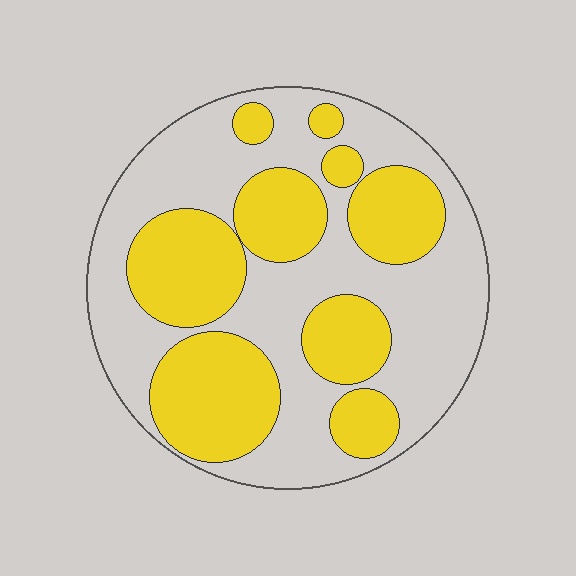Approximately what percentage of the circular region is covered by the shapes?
Approximately 40%.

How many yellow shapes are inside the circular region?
9.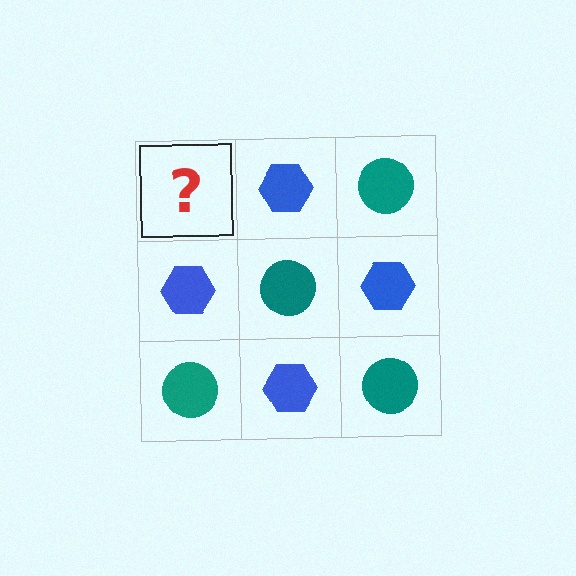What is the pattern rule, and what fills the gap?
The rule is that it alternates teal circle and blue hexagon in a checkerboard pattern. The gap should be filled with a teal circle.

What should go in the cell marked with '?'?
The missing cell should contain a teal circle.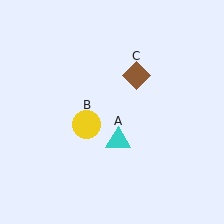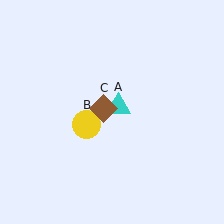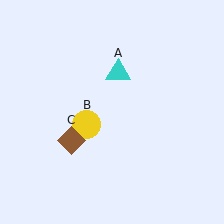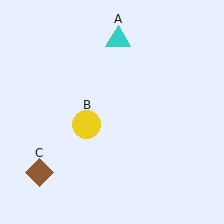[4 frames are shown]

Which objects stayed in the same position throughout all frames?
Yellow circle (object B) remained stationary.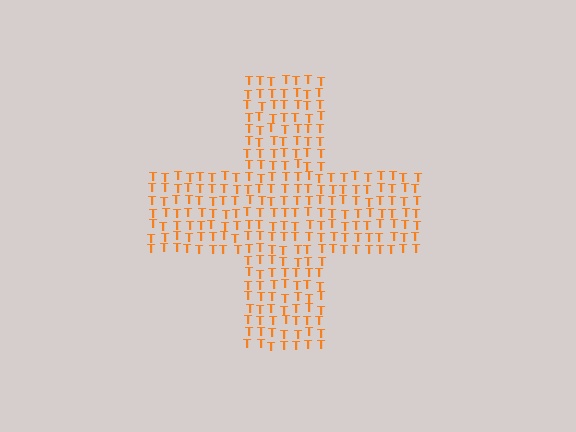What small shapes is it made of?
It is made of small letter T's.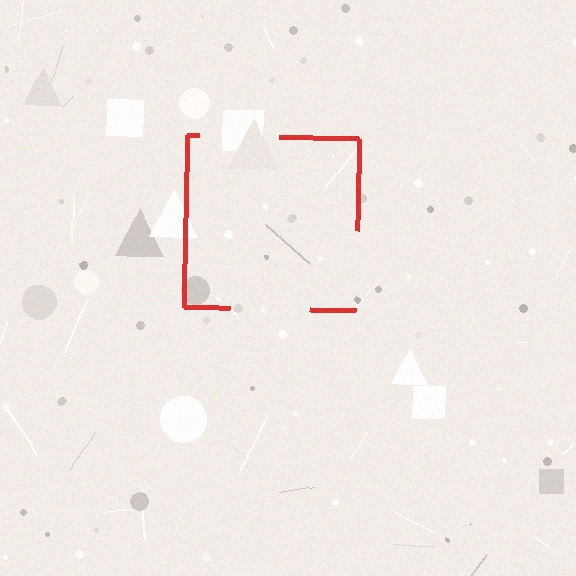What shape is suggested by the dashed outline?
The dashed outline suggests a square.